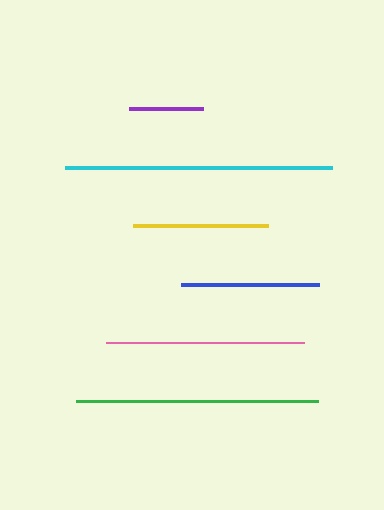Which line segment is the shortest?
The purple line is the shortest at approximately 74 pixels.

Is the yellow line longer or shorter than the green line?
The green line is longer than the yellow line.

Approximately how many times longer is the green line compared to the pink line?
The green line is approximately 1.2 times the length of the pink line.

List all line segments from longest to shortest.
From longest to shortest: cyan, green, pink, blue, yellow, purple.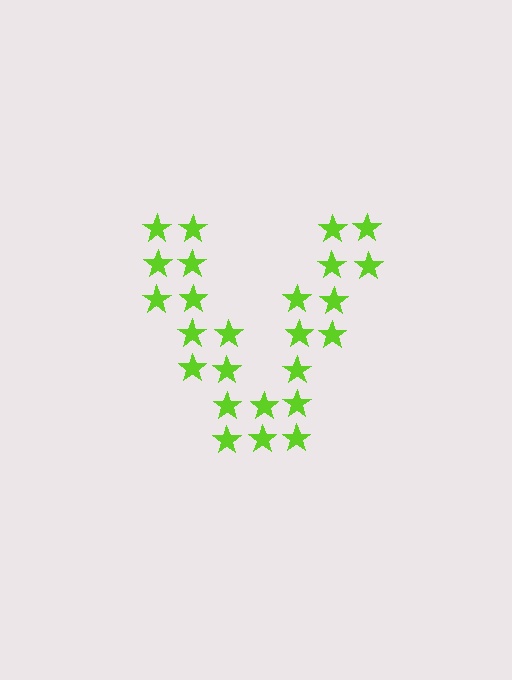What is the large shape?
The large shape is the letter V.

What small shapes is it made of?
It is made of small stars.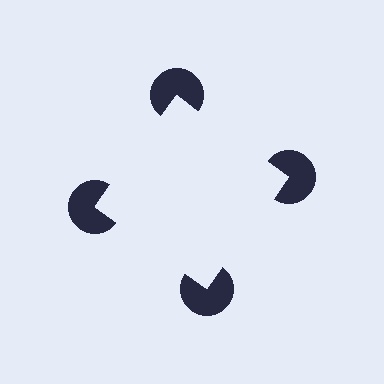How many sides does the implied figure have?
4 sides.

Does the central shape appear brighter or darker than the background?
It typically appears slightly brighter than the background, even though no actual brightness change is drawn.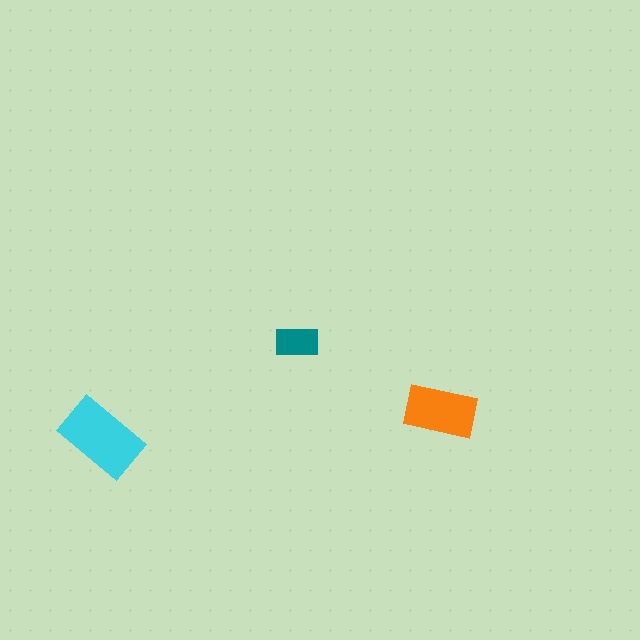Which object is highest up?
The teal rectangle is topmost.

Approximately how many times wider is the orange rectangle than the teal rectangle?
About 1.5 times wider.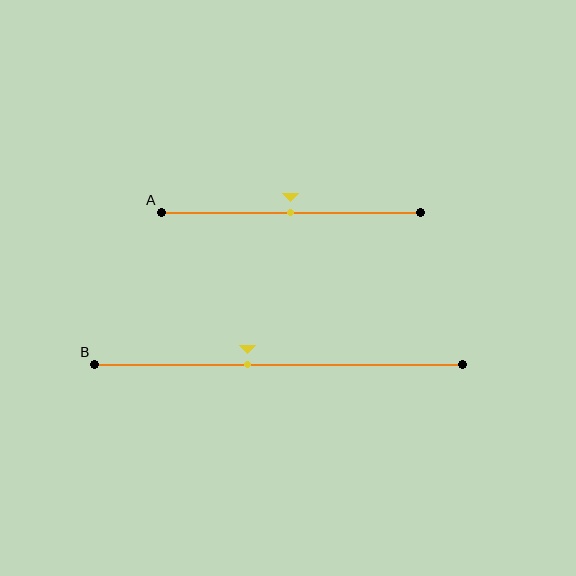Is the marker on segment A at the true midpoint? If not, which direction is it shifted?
Yes, the marker on segment A is at the true midpoint.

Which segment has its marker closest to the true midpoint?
Segment A has its marker closest to the true midpoint.